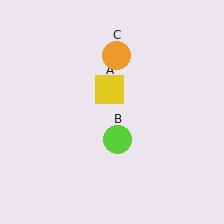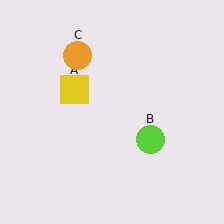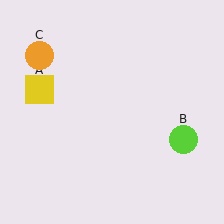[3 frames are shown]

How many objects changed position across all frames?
3 objects changed position: yellow square (object A), lime circle (object B), orange circle (object C).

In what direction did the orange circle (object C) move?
The orange circle (object C) moved left.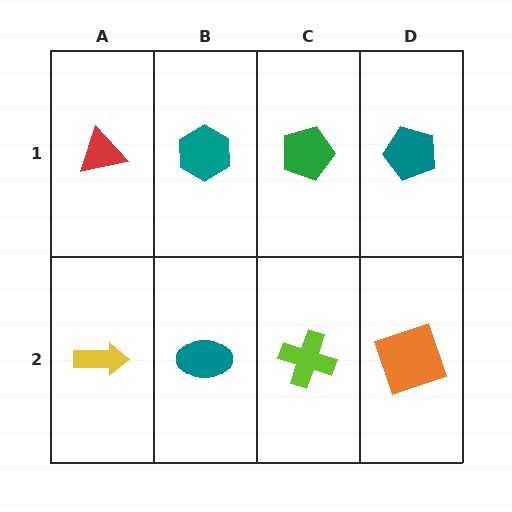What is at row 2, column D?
An orange square.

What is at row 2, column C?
A lime cross.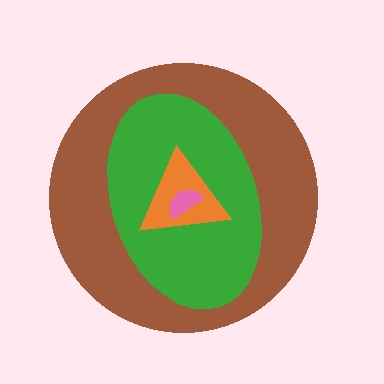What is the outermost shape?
The brown circle.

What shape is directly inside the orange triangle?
The pink semicircle.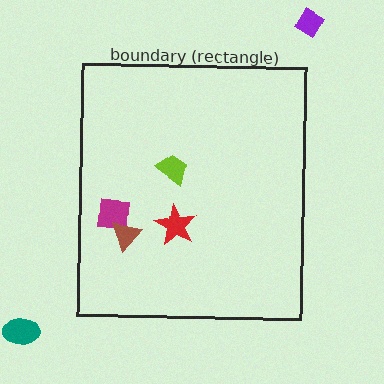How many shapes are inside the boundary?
4 inside, 2 outside.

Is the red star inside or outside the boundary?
Inside.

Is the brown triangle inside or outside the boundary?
Inside.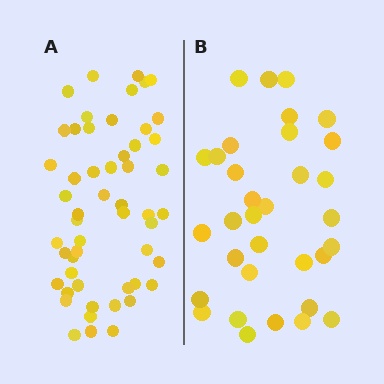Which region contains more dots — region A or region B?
Region A (the left region) has more dots.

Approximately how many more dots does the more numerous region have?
Region A has approximately 20 more dots than region B.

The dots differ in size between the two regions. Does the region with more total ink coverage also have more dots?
No. Region B has more total ink coverage because its dots are larger, but region A actually contains more individual dots. Total area can be misleading — the number of items is what matters here.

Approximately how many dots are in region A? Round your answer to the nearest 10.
About 50 dots. (The exact count is 53, which rounds to 50.)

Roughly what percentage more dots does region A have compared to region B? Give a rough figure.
About 60% more.